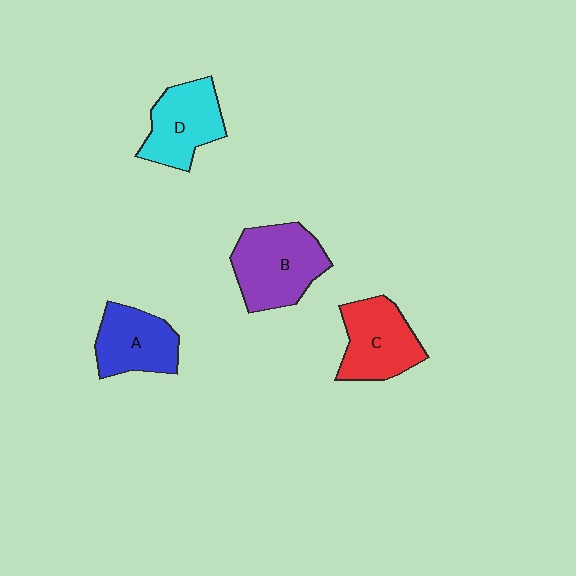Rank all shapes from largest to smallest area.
From largest to smallest: B (purple), C (red), D (cyan), A (blue).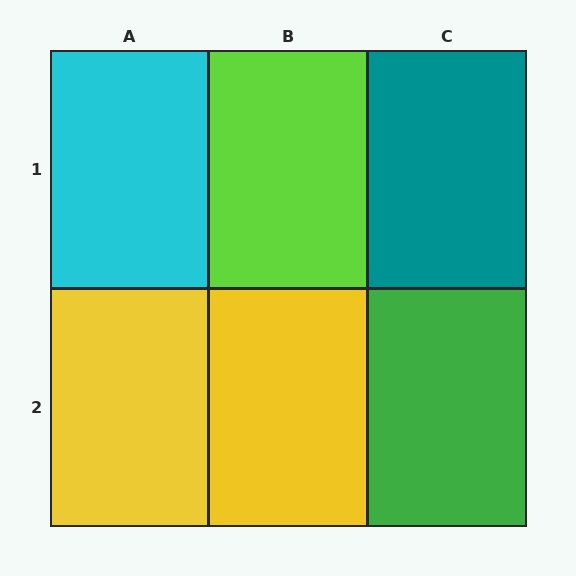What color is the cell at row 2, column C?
Green.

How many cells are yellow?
2 cells are yellow.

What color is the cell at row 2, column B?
Yellow.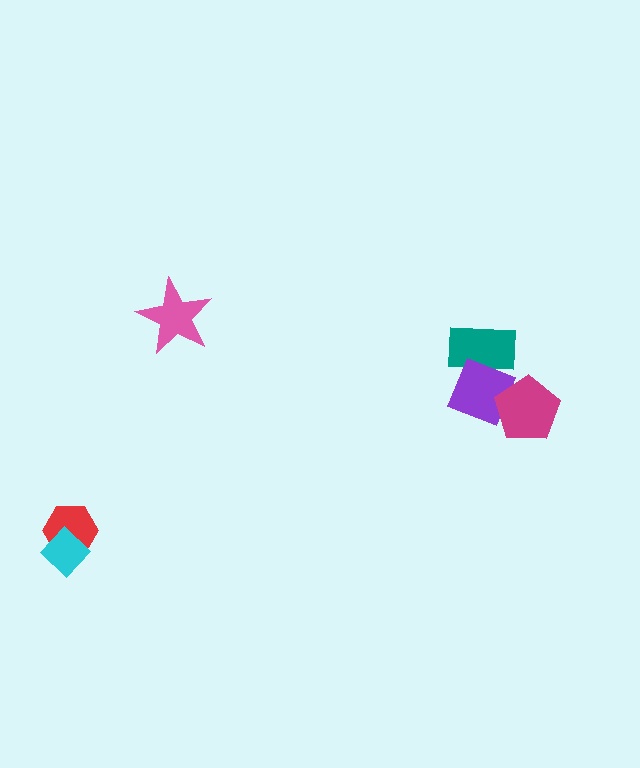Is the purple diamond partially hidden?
Yes, it is partially covered by another shape.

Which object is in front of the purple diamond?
The magenta pentagon is in front of the purple diamond.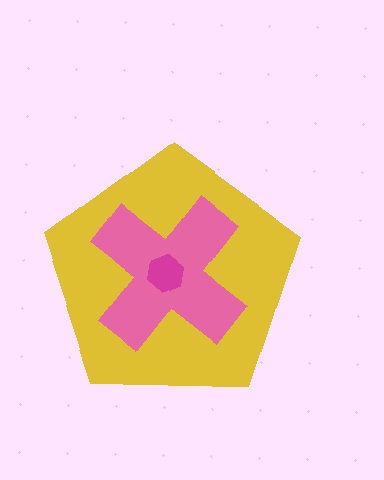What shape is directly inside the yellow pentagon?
The pink cross.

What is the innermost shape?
The magenta hexagon.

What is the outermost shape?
The yellow pentagon.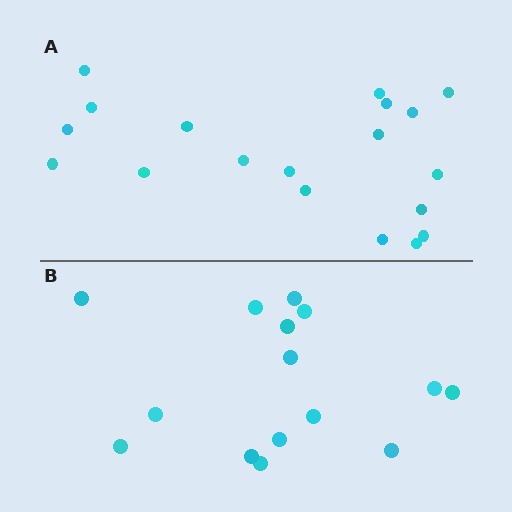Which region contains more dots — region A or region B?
Region A (the top region) has more dots.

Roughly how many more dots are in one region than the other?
Region A has about 4 more dots than region B.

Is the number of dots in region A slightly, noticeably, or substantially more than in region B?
Region A has noticeably more, but not dramatically so. The ratio is roughly 1.3 to 1.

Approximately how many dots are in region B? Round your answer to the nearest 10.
About 20 dots. (The exact count is 15, which rounds to 20.)